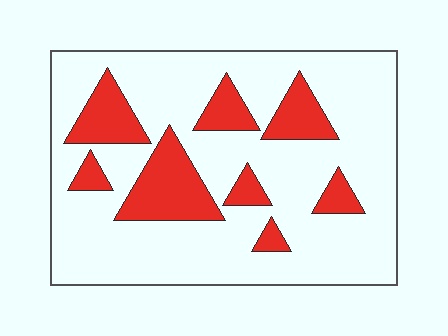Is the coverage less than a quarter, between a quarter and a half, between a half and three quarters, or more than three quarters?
Less than a quarter.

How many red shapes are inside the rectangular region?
8.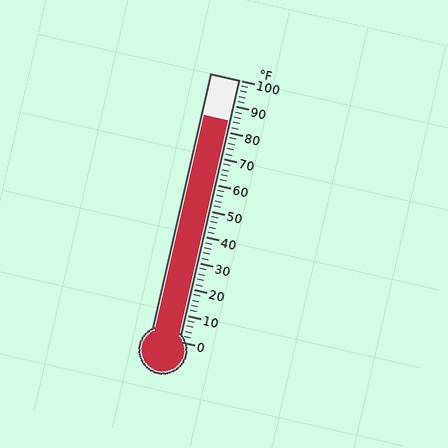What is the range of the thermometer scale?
The thermometer scale ranges from 0°F to 100°F.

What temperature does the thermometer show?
The thermometer shows approximately 84°F.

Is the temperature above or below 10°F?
The temperature is above 10°F.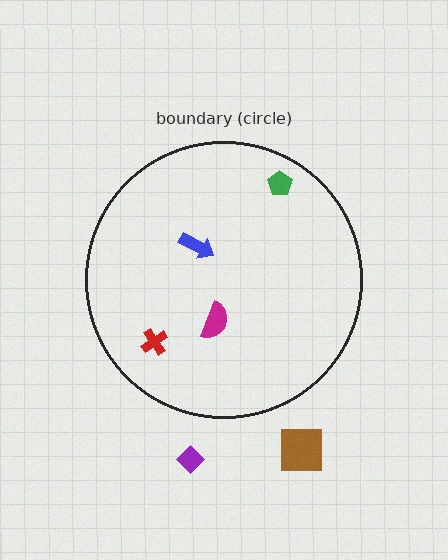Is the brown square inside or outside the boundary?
Outside.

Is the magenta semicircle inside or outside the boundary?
Inside.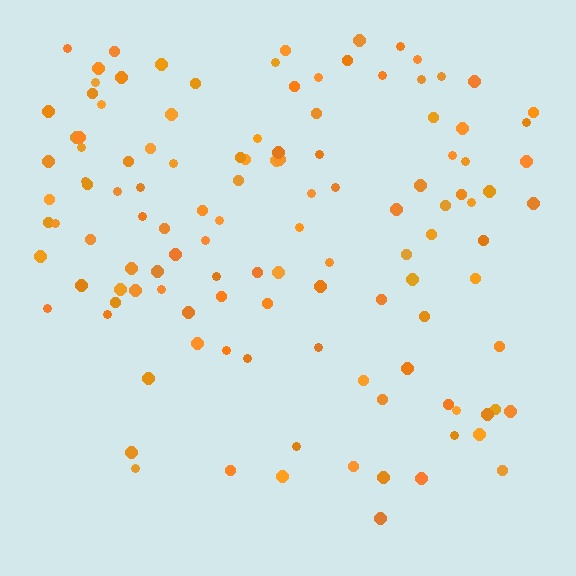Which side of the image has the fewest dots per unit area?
The bottom.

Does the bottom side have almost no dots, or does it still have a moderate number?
Still a moderate number, just noticeably fewer than the top.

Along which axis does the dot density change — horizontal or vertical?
Vertical.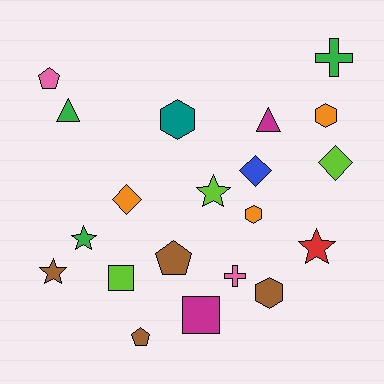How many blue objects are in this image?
There is 1 blue object.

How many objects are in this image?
There are 20 objects.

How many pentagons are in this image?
There are 3 pentagons.